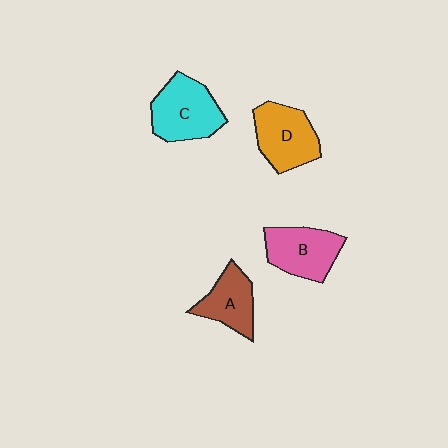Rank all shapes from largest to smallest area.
From largest to smallest: C (cyan), D (orange), B (pink), A (brown).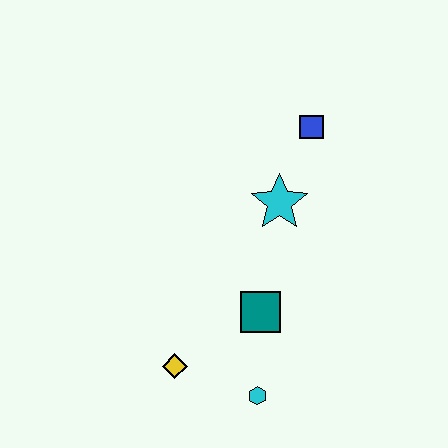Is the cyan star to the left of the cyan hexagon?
No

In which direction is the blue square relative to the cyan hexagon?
The blue square is above the cyan hexagon.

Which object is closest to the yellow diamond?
The cyan hexagon is closest to the yellow diamond.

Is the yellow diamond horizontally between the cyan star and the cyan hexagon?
No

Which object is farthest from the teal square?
The blue square is farthest from the teal square.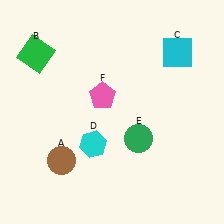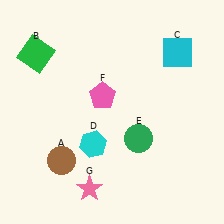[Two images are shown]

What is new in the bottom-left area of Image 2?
A pink star (G) was added in the bottom-left area of Image 2.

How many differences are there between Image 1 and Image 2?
There is 1 difference between the two images.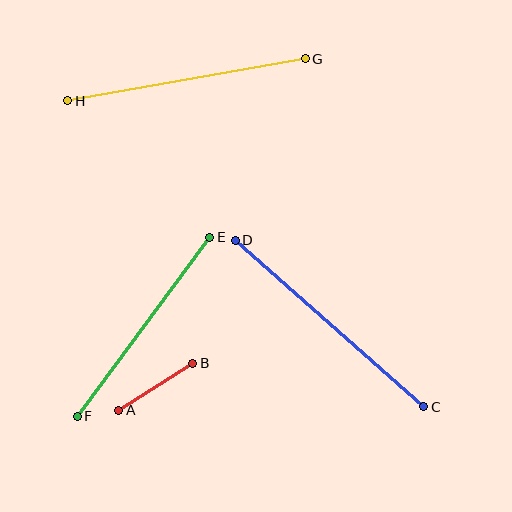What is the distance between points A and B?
The distance is approximately 88 pixels.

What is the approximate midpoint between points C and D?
The midpoint is at approximately (330, 323) pixels.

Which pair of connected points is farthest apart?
Points C and D are farthest apart.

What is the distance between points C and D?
The distance is approximately 252 pixels.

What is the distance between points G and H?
The distance is approximately 241 pixels.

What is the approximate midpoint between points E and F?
The midpoint is at approximately (143, 327) pixels.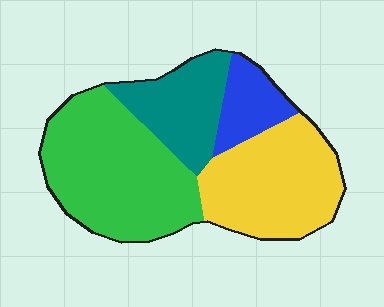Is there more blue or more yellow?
Yellow.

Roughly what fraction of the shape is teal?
Teal takes up between a sixth and a third of the shape.